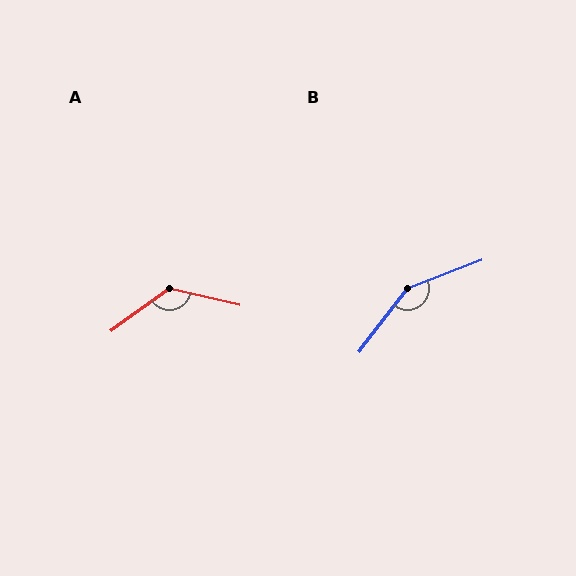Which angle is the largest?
B, at approximately 149 degrees.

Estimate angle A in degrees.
Approximately 131 degrees.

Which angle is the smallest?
A, at approximately 131 degrees.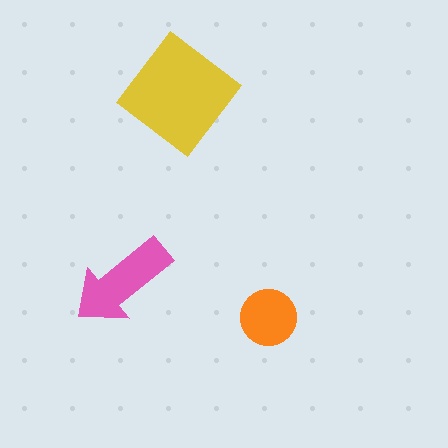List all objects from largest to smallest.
The yellow diamond, the pink arrow, the orange circle.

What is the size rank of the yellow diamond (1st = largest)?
1st.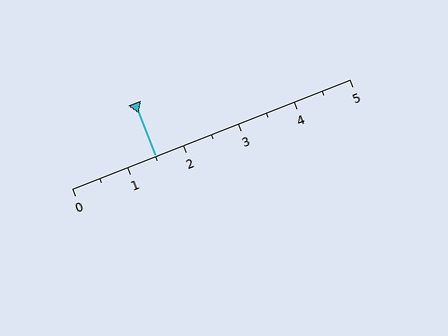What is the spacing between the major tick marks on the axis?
The major ticks are spaced 1 apart.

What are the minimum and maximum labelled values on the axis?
The axis runs from 0 to 5.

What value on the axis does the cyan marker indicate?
The marker indicates approximately 1.5.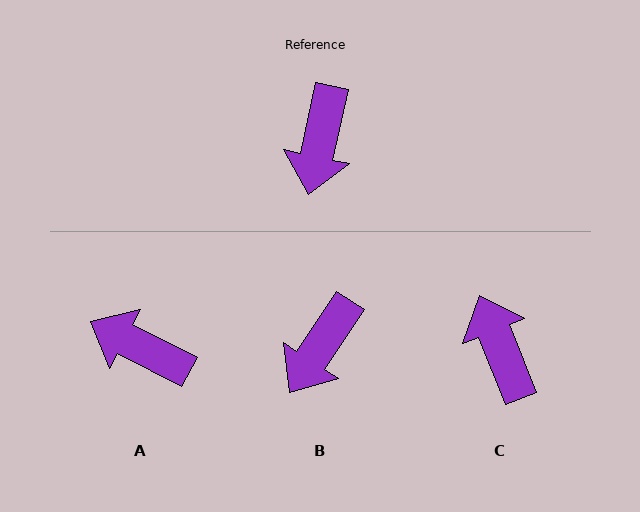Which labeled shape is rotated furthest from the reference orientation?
C, about 146 degrees away.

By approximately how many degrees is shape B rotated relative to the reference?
Approximately 21 degrees clockwise.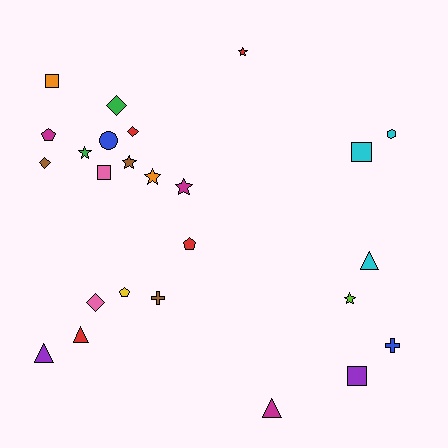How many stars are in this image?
There are 6 stars.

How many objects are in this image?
There are 25 objects.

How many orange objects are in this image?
There are 2 orange objects.